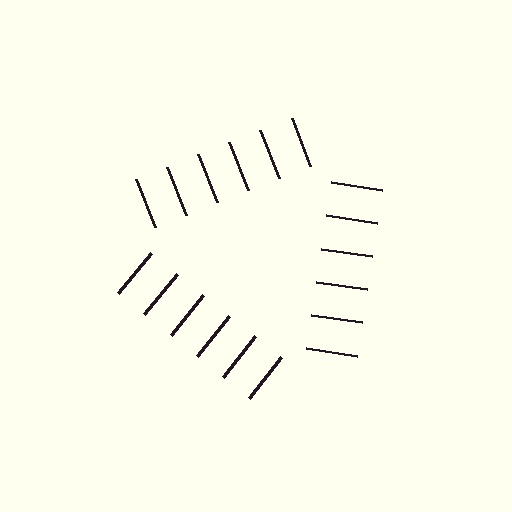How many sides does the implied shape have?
3 sides — the line-ends trace a triangle.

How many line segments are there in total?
18 — 6 along each of the 3 edges.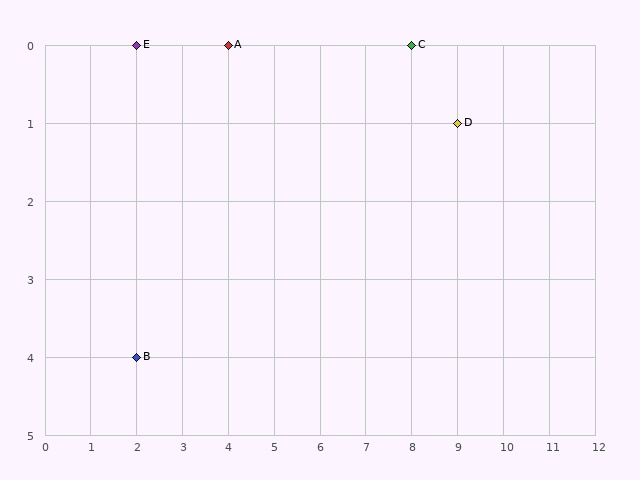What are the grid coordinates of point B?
Point B is at grid coordinates (2, 4).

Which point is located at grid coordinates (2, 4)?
Point B is at (2, 4).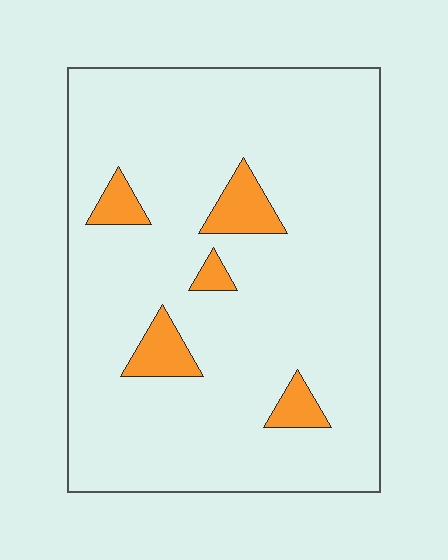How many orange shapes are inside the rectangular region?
5.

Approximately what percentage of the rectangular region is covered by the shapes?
Approximately 10%.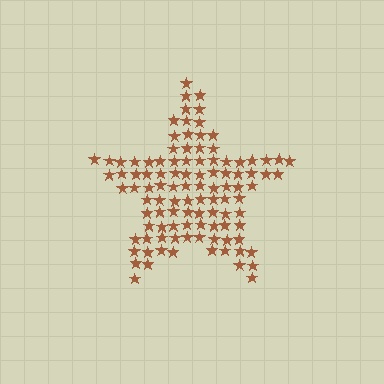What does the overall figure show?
The overall figure shows a star.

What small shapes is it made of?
It is made of small stars.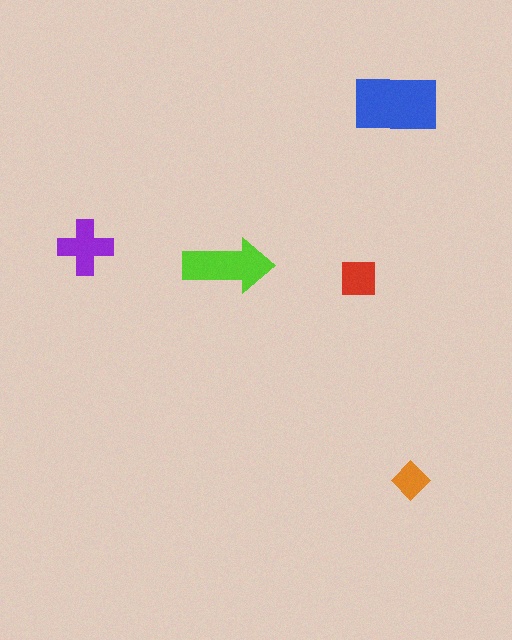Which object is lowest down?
The orange diamond is bottommost.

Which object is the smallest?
The orange diamond.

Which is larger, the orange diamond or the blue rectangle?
The blue rectangle.